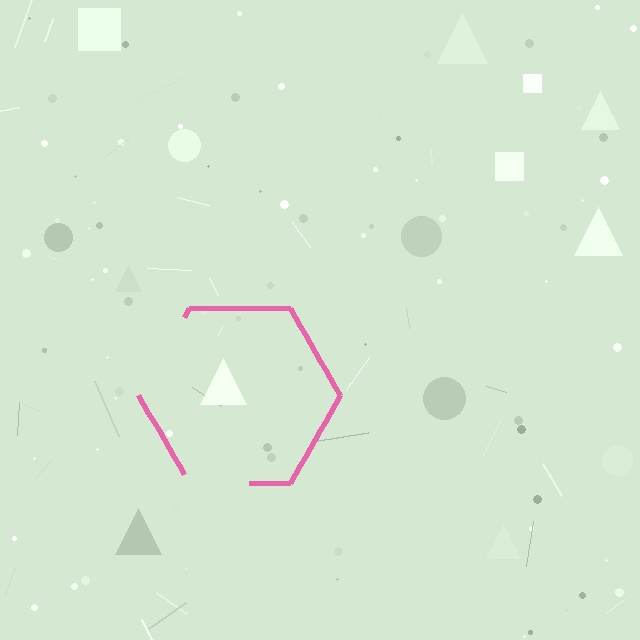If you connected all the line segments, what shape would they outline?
They would outline a hexagon.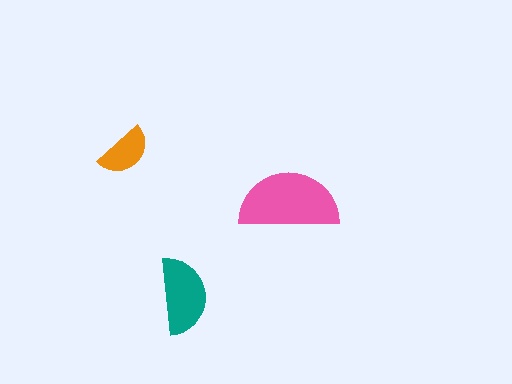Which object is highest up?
The orange semicircle is topmost.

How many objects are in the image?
There are 3 objects in the image.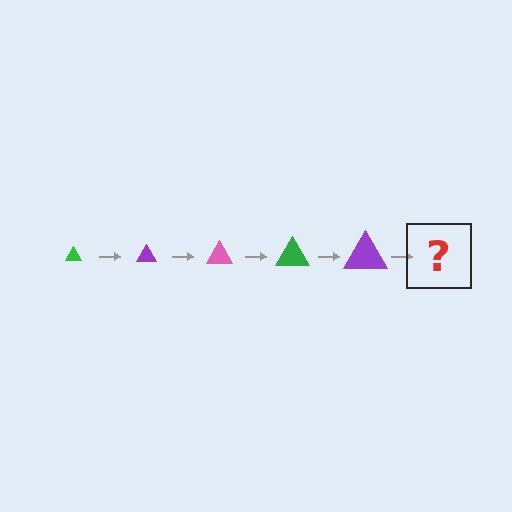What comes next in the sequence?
The next element should be a pink triangle, larger than the previous one.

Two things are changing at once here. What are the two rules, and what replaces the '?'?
The two rules are that the triangle grows larger each step and the color cycles through green, purple, and pink. The '?' should be a pink triangle, larger than the previous one.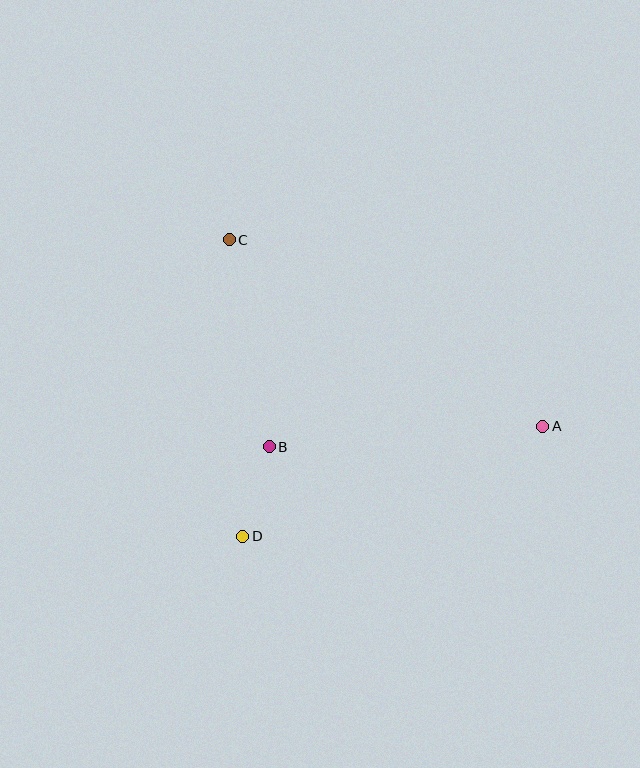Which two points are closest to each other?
Points B and D are closest to each other.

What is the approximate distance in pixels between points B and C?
The distance between B and C is approximately 211 pixels.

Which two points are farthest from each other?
Points A and C are farthest from each other.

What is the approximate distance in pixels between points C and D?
The distance between C and D is approximately 297 pixels.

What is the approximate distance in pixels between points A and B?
The distance between A and B is approximately 274 pixels.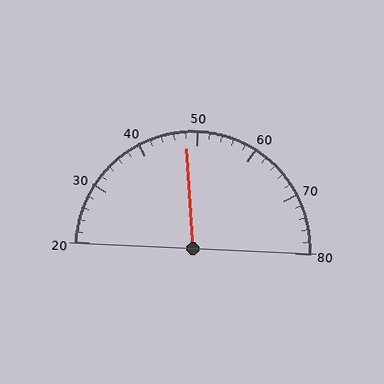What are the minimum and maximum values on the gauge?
The gauge ranges from 20 to 80.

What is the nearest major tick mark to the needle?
The nearest major tick mark is 50.